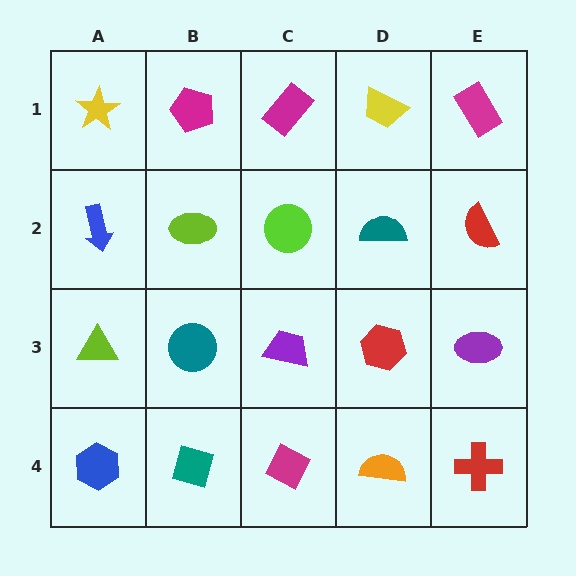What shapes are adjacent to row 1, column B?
A lime ellipse (row 2, column B), a yellow star (row 1, column A), a magenta rectangle (row 1, column C).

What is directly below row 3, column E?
A red cross.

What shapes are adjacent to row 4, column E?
A purple ellipse (row 3, column E), an orange semicircle (row 4, column D).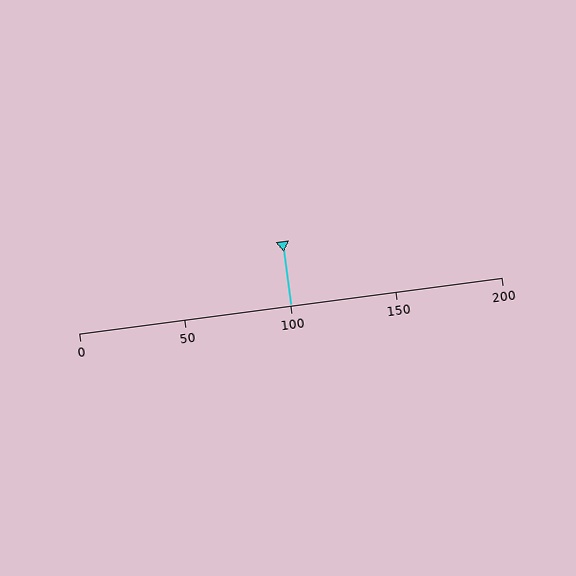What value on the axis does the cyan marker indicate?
The marker indicates approximately 100.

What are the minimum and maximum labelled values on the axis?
The axis runs from 0 to 200.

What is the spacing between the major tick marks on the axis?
The major ticks are spaced 50 apart.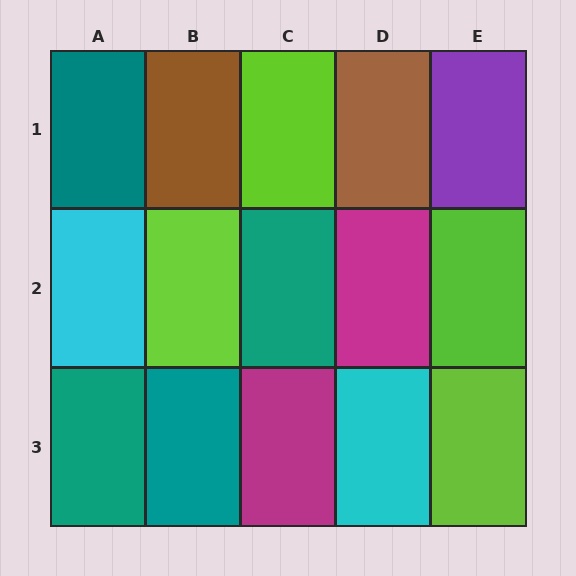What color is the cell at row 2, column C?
Teal.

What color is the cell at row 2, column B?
Lime.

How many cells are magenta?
2 cells are magenta.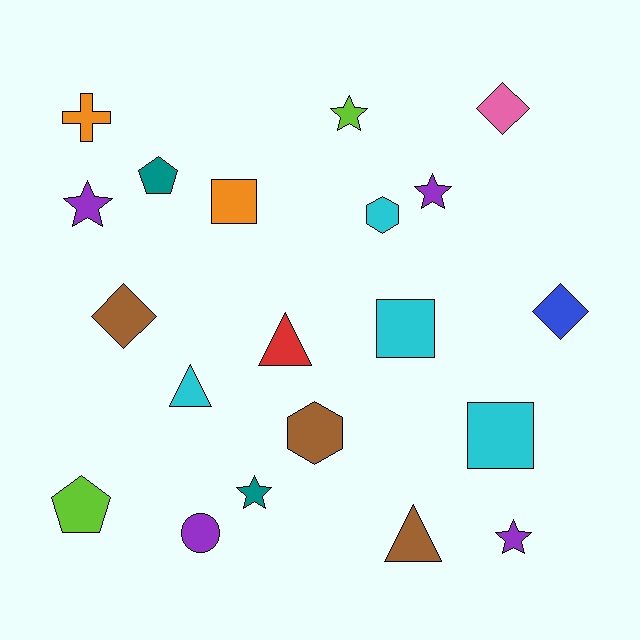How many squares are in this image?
There are 3 squares.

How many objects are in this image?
There are 20 objects.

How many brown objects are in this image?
There are 3 brown objects.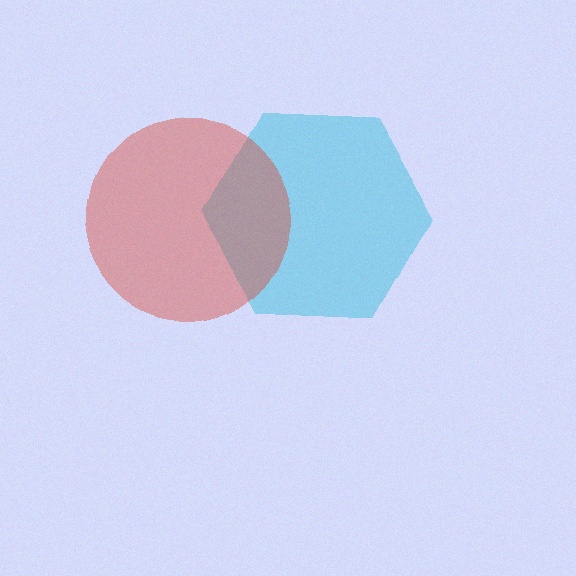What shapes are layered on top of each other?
The layered shapes are: a cyan hexagon, a red circle.